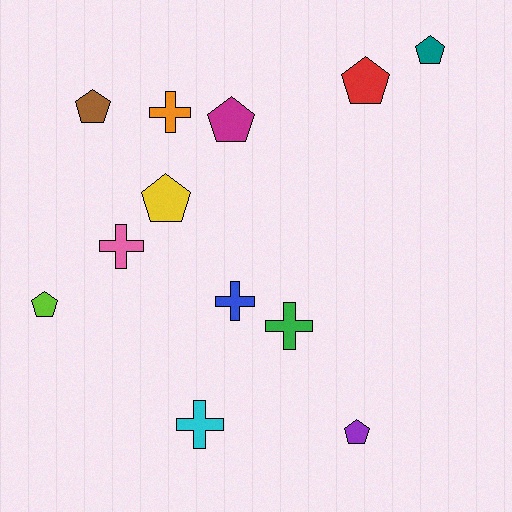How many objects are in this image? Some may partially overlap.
There are 12 objects.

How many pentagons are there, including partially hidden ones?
There are 7 pentagons.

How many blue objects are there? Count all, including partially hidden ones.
There is 1 blue object.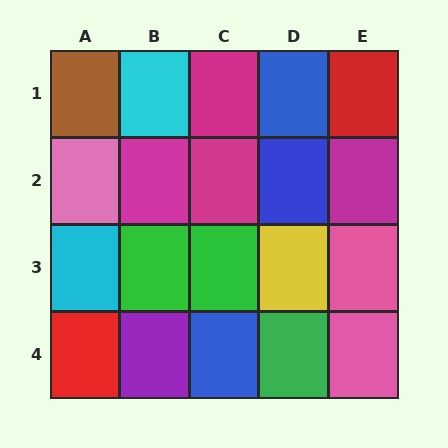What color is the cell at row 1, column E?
Red.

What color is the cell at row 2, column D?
Blue.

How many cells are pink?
3 cells are pink.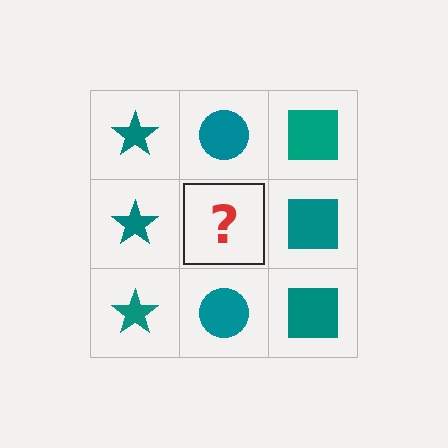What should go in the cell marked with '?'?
The missing cell should contain a teal circle.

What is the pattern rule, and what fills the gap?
The rule is that each column has a consistent shape. The gap should be filled with a teal circle.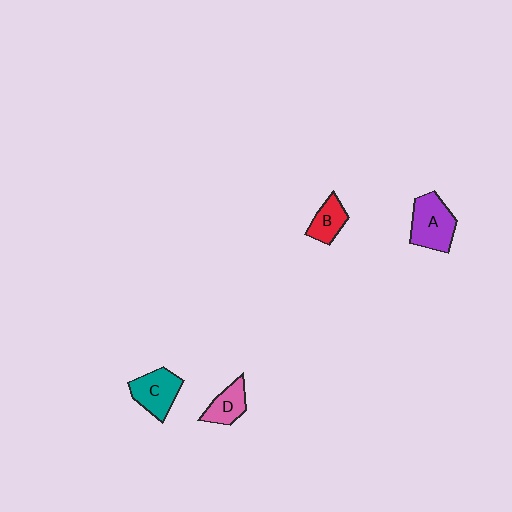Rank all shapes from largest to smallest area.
From largest to smallest: A (purple), C (teal), D (pink), B (red).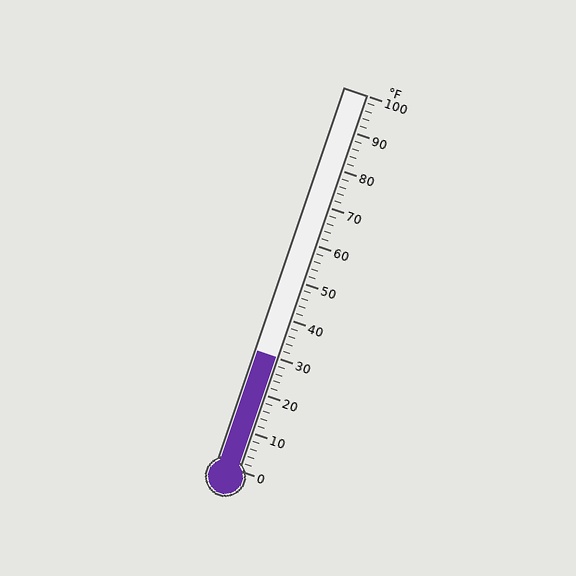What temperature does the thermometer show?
The thermometer shows approximately 30°F.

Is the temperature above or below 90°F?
The temperature is below 90°F.